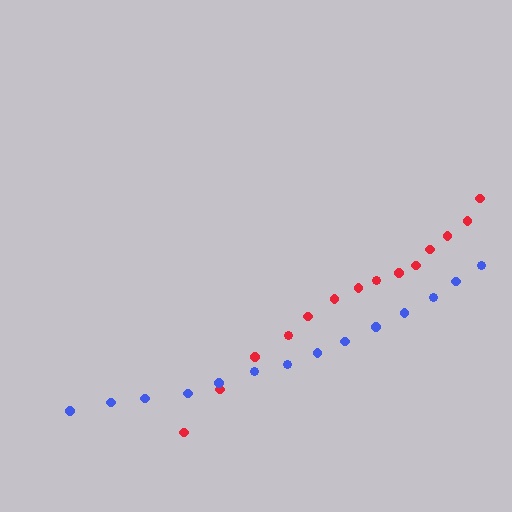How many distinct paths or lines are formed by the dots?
There are 2 distinct paths.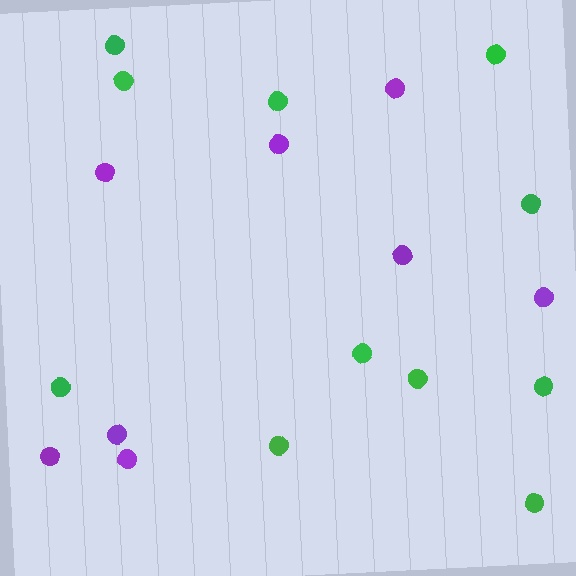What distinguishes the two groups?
There are 2 groups: one group of purple circles (8) and one group of green circles (11).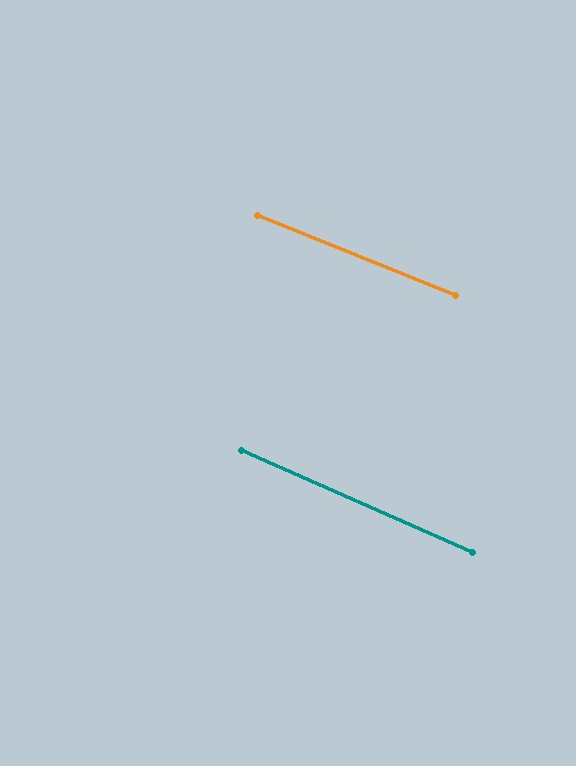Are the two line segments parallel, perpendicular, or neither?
Parallel — their directions differ by only 1.8°.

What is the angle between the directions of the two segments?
Approximately 2 degrees.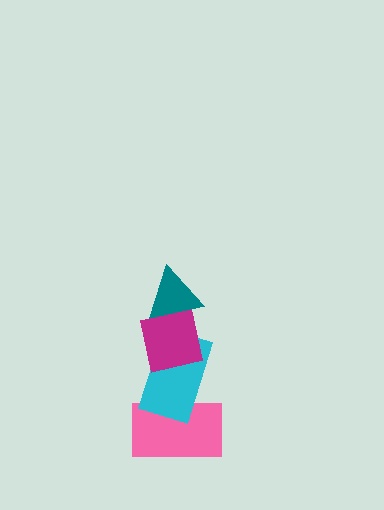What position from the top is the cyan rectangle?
The cyan rectangle is 3rd from the top.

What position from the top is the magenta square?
The magenta square is 2nd from the top.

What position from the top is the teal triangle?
The teal triangle is 1st from the top.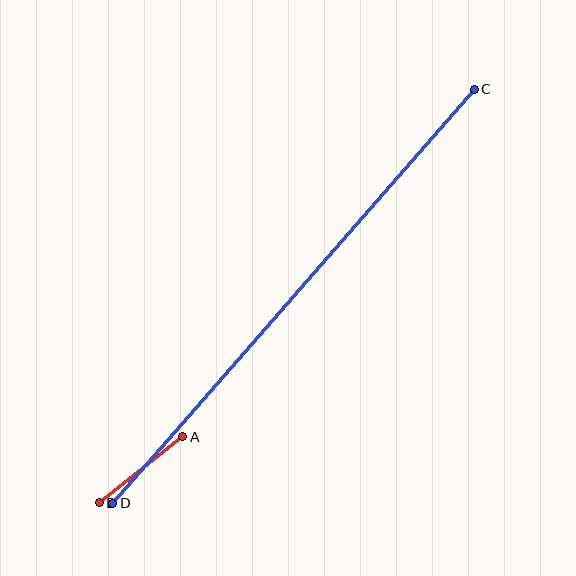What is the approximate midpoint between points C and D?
The midpoint is at approximately (293, 296) pixels.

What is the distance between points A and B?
The distance is approximately 107 pixels.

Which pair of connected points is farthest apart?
Points C and D are farthest apart.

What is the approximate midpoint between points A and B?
The midpoint is at approximately (141, 470) pixels.